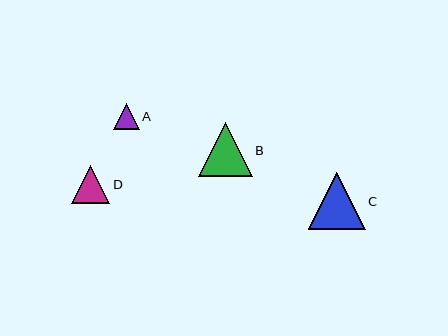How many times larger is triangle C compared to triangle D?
Triangle C is approximately 1.5 times the size of triangle D.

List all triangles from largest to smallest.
From largest to smallest: C, B, D, A.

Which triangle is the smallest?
Triangle A is the smallest with a size of approximately 26 pixels.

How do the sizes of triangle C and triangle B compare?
Triangle C and triangle B are approximately the same size.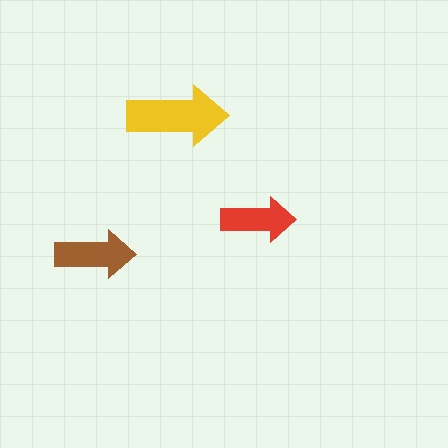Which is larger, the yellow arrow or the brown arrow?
The yellow one.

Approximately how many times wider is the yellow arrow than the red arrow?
About 1.5 times wider.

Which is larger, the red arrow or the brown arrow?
The brown one.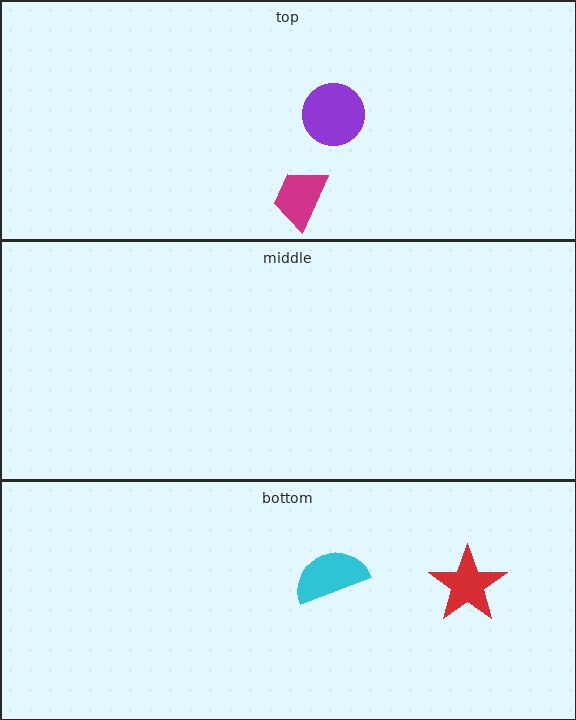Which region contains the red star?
The bottom region.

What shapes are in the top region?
The purple circle, the magenta trapezoid.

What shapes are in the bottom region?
The cyan semicircle, the red star.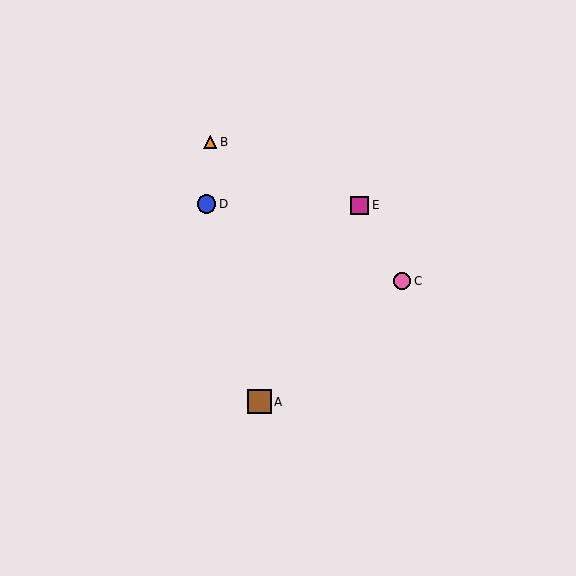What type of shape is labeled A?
Shape A is a brown square.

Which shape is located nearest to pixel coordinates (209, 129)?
The orange triangle (labeled B) at (210, 142) is nearest to that location.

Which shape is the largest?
The brown square (labeled A) is the largest.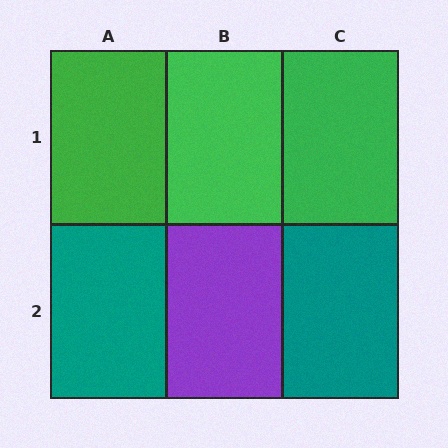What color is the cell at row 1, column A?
Green.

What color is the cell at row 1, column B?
Green.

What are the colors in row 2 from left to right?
Teal, purple, teal.